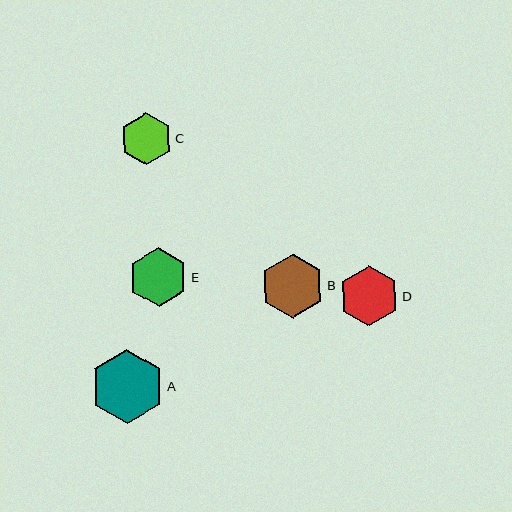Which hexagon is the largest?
Hexagon A is the largest with a size of approximately 74 pixels.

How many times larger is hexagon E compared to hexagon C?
Hexagon E is approximately 1.1 times the size of hexagon C.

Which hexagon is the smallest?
Hexagon C is the smallest with a size of approximately 52 pixels.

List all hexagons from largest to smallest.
From largest to smallest: A, B, D, E, C.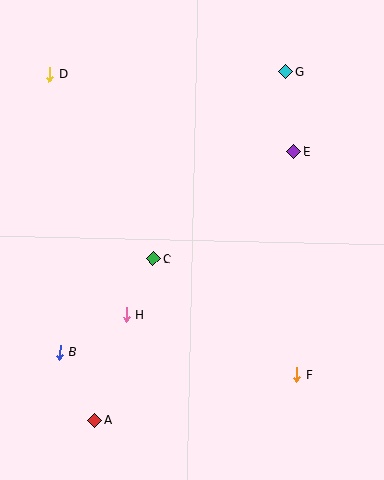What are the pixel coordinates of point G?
Point G is at (286, 72).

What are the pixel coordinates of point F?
Point F is at (297, 374).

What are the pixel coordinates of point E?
Point E is at (294, 151).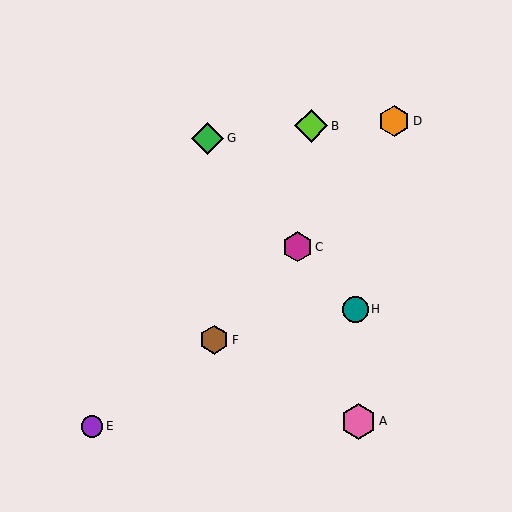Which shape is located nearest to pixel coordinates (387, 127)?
The orange hexagon (labeled D) at (394, 121) is nearest to that location.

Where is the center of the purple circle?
The center of the purple circle is at (92, 426).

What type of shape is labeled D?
Shape D is an orange hexagon.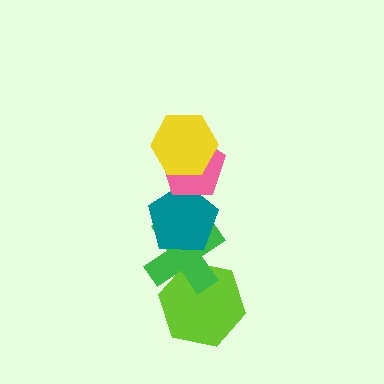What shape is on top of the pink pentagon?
The yellow hexagon is on top of the pink pentagon.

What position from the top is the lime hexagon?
The lime hexagon is 5th from the top.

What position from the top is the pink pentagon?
The pink pentagon is 2nd from the top.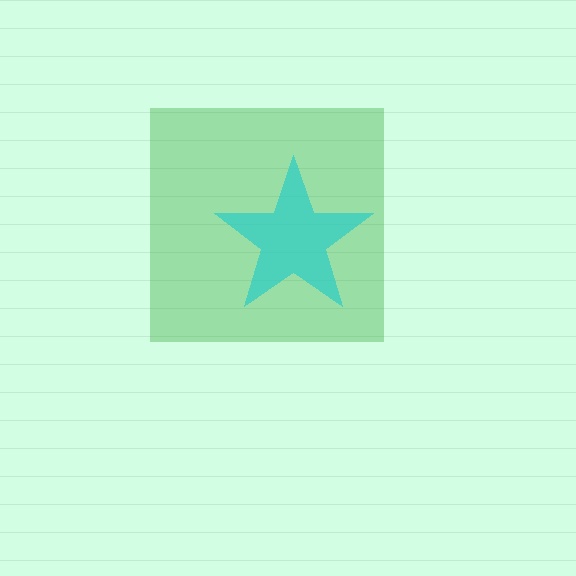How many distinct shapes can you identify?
There are 2 distinct shapes: a green square, a cyan star.